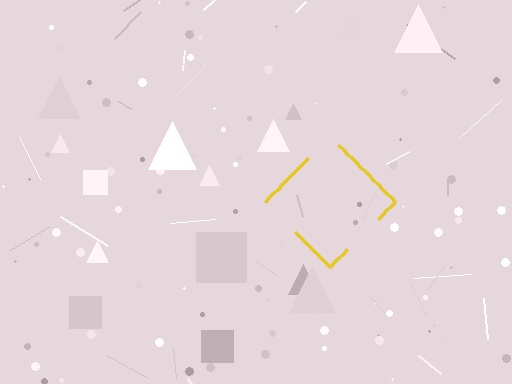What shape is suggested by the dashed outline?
The dashed outline suggests a diamond.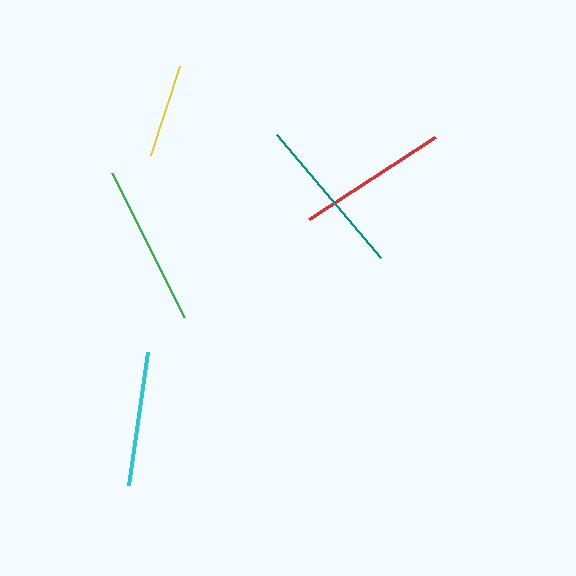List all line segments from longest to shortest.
From longest to shortest: green, teal, red, cyan, yellow.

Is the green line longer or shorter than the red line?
The green line is longer than the red line.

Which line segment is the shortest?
The yellow line is the shortest at approximately 94 pixels.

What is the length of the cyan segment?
The cyan segment is approximately 134 pixels long.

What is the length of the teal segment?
The teal segment is approximately 161 pixels long.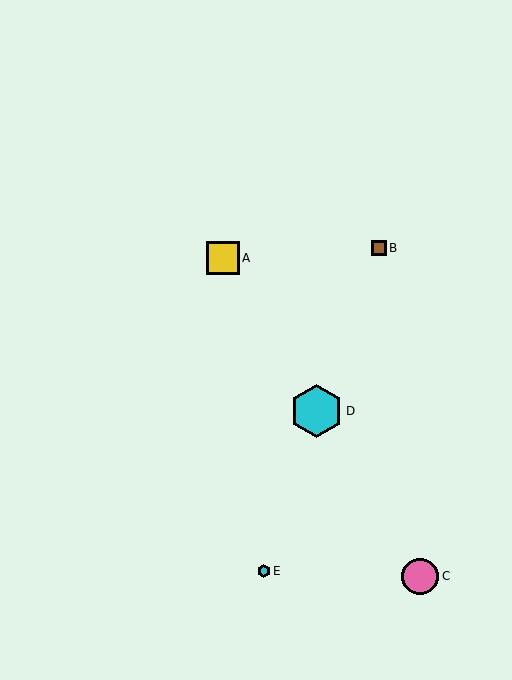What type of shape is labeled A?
Shape A is a yellow square.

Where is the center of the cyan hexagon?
The center of the cyan hexagon is at (317, 411).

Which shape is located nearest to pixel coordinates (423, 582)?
The pink circle (labeled C) at (420, 576) is nearest to that location.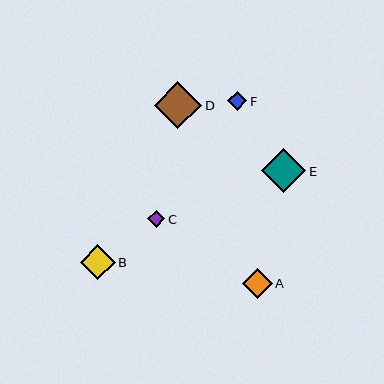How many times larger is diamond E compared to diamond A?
Diamond E is approximately 1.5 times the size of diamond A.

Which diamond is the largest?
Diamond D is the largest with a size of approximately 48 pixels.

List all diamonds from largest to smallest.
From largest to smallest: D, E, B, A, F, C.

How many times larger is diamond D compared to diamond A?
Diamond D is approximately 1.6 times the size of diamond A.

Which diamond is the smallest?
Diamond C is the smallest with a size of approximately 17 pixels.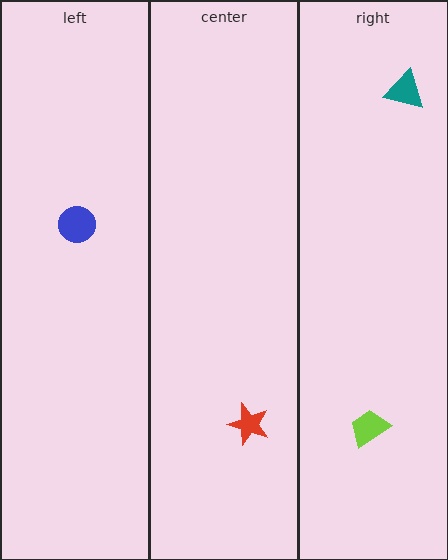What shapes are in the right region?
The teal triangle, the lime trapezoid.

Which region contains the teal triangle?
The right region.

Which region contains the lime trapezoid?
The right region.